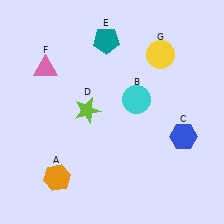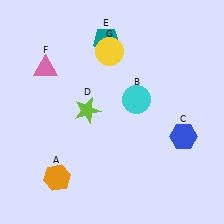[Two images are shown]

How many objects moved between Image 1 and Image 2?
1 object moved between the two images.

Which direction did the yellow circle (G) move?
The yellow circle (G) moved left.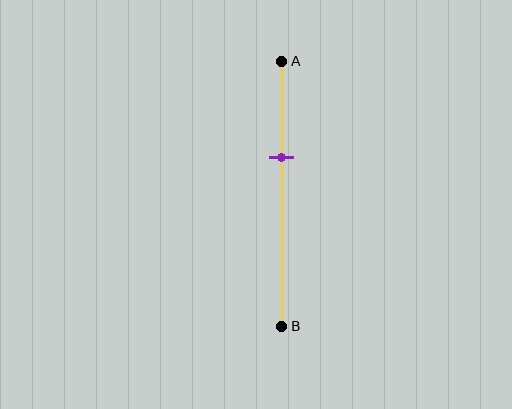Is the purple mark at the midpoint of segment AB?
No, the mark is at about 35% from A, not at the 50% midpoint.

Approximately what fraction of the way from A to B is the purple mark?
The purple mark is approximately 35% of the way from A to B.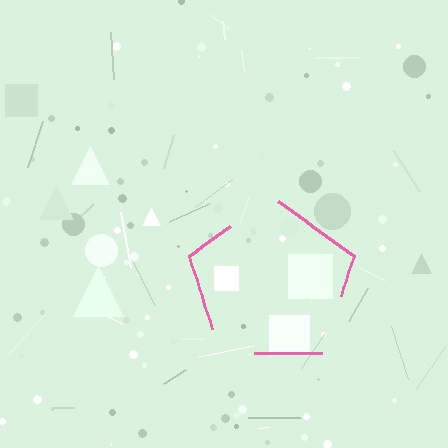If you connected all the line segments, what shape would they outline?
They would outline a pentagon.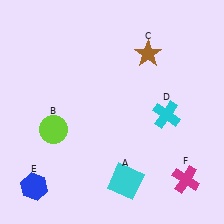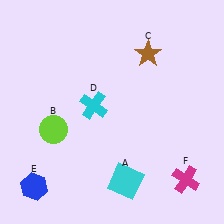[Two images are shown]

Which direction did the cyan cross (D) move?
The cyan cross (D) moved left.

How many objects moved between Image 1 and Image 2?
1 object moved between the two images.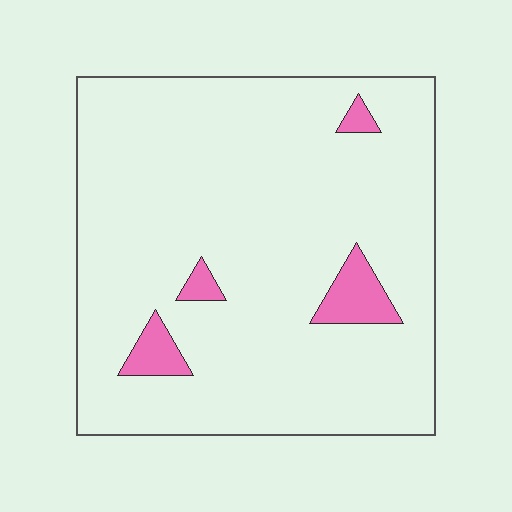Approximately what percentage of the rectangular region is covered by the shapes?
Approximately 5%.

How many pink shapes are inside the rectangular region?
4.